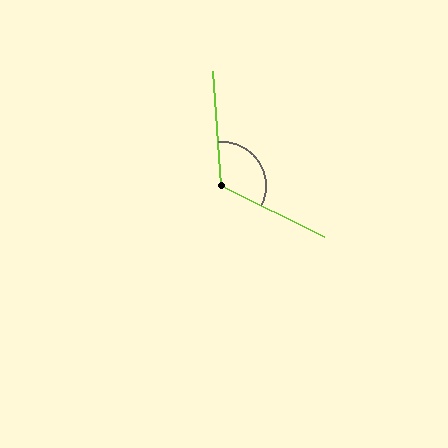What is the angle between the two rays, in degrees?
Approximately 120 degrees.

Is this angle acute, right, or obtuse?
It is obtuse.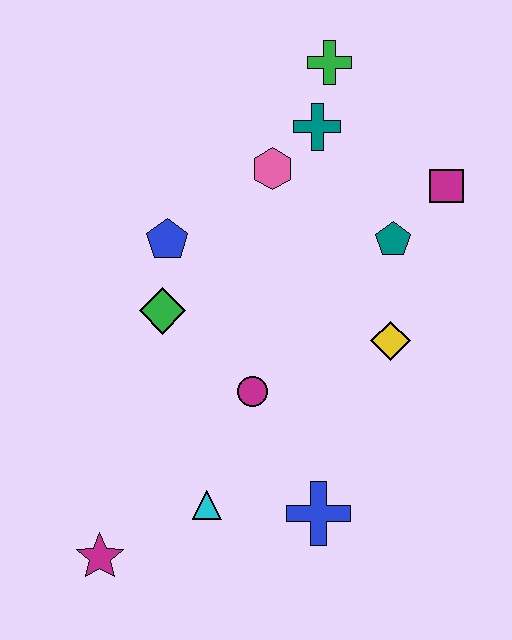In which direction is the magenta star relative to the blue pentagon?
The magenta star is below the blue pentagon.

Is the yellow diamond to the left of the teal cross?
No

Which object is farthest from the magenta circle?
The green cross is farthest from the magenta circle.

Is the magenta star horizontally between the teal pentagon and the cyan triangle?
No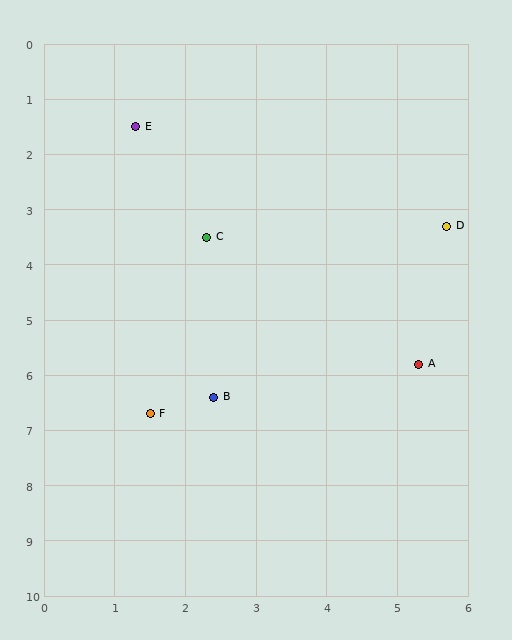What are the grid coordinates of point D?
Point D is at approximately (5.7, 3.3).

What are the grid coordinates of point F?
Point F is at approximately (1.5, 6.7).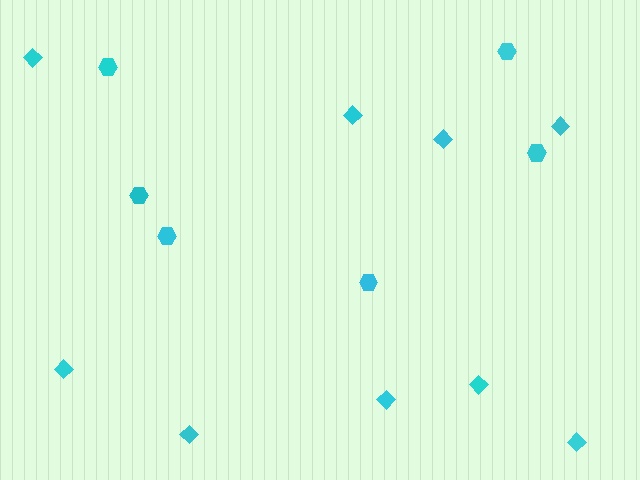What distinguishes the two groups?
There are 2 groups: one group of hexagons (6) and one group of diamonds (9).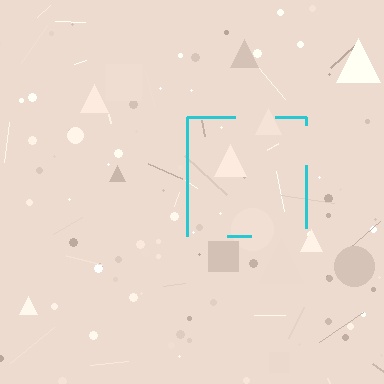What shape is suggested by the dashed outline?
The dashed outline suggests a square.